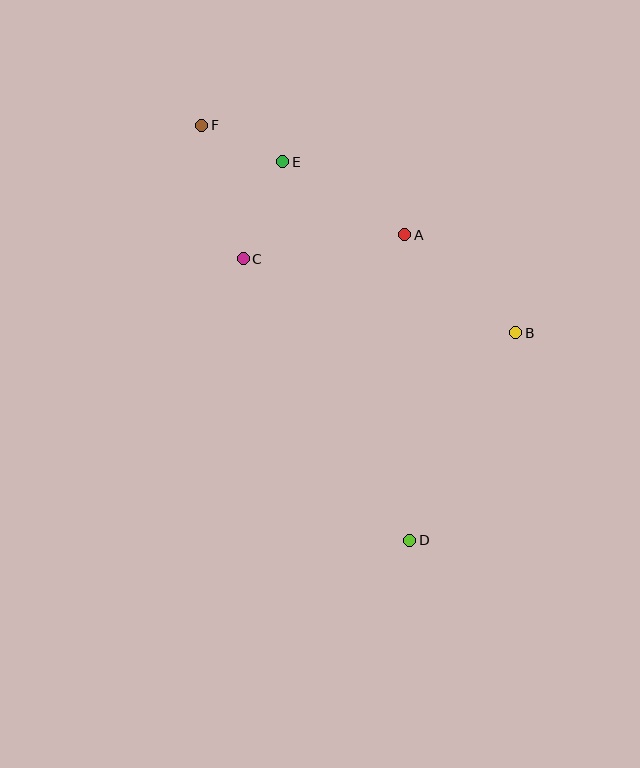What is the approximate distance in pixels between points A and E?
The distance between A and E is approximately 142 pixels.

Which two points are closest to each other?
Points E and F are closest to each other.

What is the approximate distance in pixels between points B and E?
The distance between B and E is approximately 289 pixels.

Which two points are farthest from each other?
Points D and F are farthest from each other.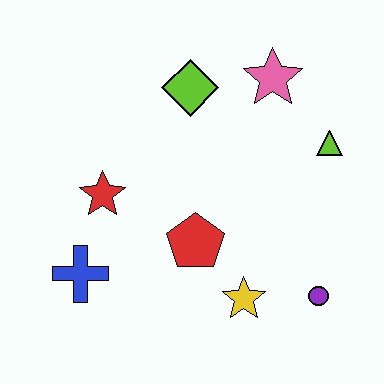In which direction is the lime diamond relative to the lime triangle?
The lime diamond is to the left of the lime triangle.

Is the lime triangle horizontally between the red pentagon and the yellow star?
No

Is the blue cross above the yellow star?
Yes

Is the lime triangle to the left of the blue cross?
No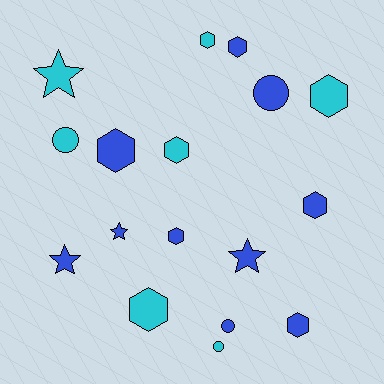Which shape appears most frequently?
Hexagon, with 9 objects.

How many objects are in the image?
There are 17 objects.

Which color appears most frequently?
Blue, with 10 objects.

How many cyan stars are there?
There is 1 cyan star.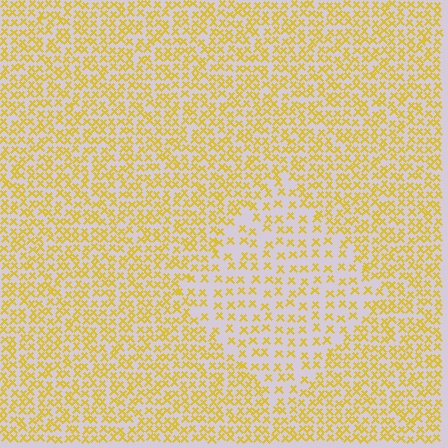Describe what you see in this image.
The image contains small yellow elements arranged at two different densities. A diamond-shaped region is visible where the elements are less densely packed than the surrounding area.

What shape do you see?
I see a diamond.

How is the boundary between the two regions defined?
The boundary is defined by a change in element density (approximately 1.9x ratio). All elements are the same color, size, and shape.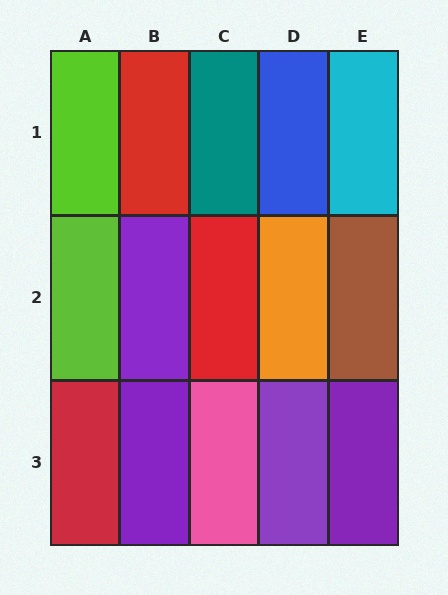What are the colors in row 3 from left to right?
Red, purple, pink, purple, purple.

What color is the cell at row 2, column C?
Red.